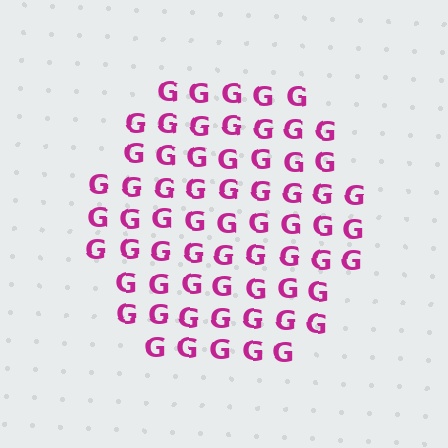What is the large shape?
The large shape is a hexagon.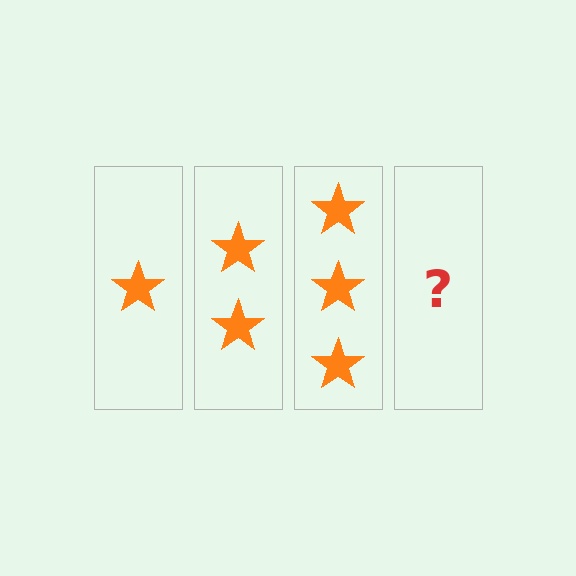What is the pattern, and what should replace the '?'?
The pattern is that each step adds one more star. The '?' should be 4 stars.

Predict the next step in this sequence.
The next step is 4 stars.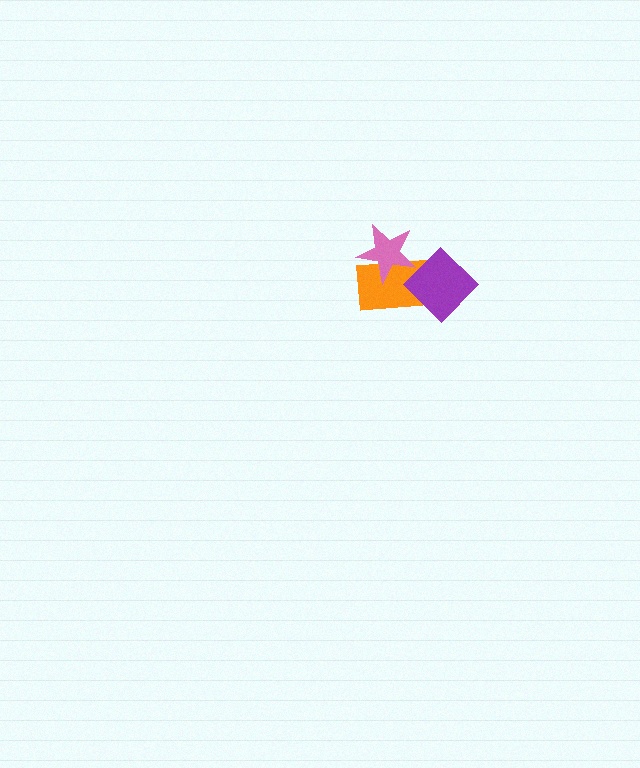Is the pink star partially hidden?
No, no other shape covers it.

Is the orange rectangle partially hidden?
Yes, it is partially covered by another shape.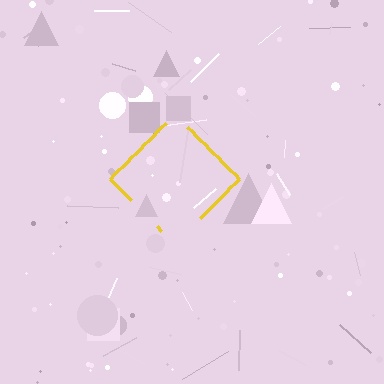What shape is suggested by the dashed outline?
The dashed outline suggests a diamond.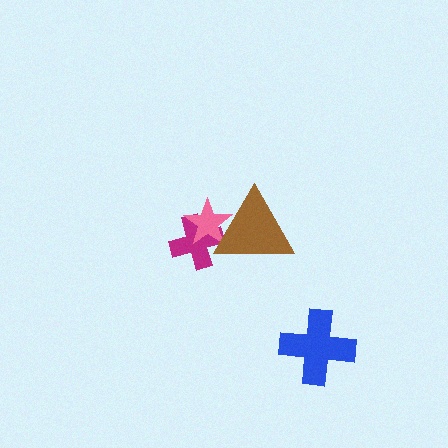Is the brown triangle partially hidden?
No, no other shape covers it.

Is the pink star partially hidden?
Yes, it is partially covered by another shape.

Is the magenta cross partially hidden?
Yes, it is partially covered by another shape.